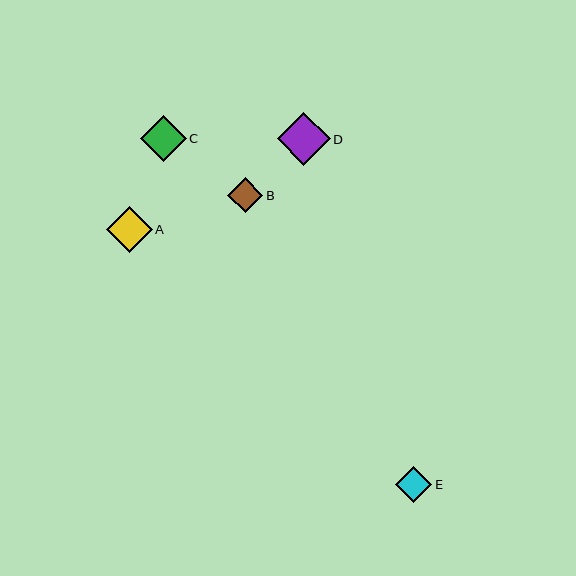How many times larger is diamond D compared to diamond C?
Diamond D is approximately 1.2 times the size of diamond C.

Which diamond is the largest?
Diamond D is the largest with a size of approximately 53 pixels.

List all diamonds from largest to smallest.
From largest to smallest: D, C, A, E, B.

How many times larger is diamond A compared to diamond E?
Diamond A is approximately 1.3 times the size of diamond E.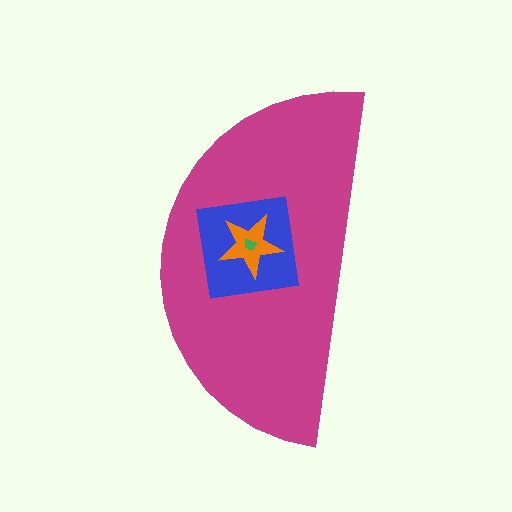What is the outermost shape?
The magenta semicircle.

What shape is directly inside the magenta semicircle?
The blue square.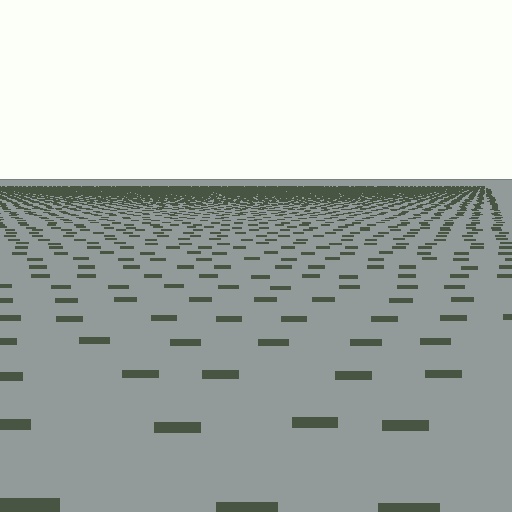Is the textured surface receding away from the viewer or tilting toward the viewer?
The surface is receding away from the viewer. Texture elements get smaller and denser toward the top.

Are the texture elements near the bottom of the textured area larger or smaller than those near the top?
Larger. Near the bottom, elements are closer to the viewer and appear at a bigger on-screen size.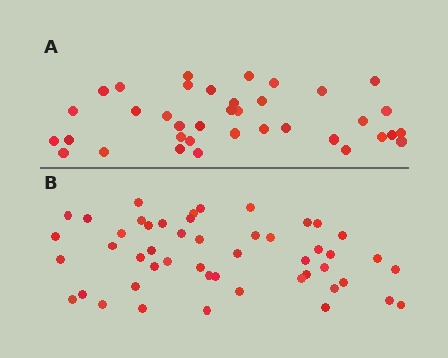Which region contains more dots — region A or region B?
Region B (the bottom region) has more dots.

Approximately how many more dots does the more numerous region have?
Region B has roughly 12 or so more dots than region A.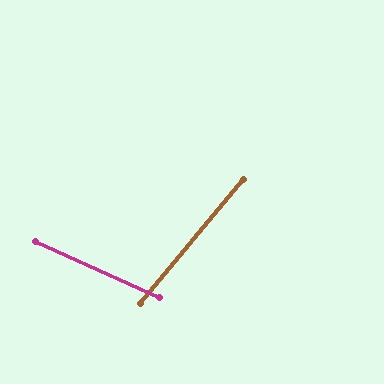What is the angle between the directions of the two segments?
Approximately 75 degrees.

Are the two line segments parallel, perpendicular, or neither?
Neither parallel nor perpendicular — they differ by about 75°.